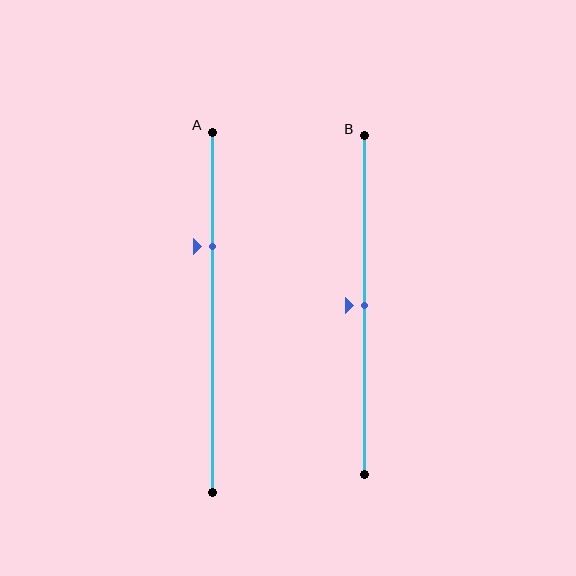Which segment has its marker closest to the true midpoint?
Segment B has its marker closest to the true midpoint.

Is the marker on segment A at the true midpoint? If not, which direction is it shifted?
No, the marker on segment A is shifted upward by about 18% of the segment length.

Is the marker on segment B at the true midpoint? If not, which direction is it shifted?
Yes, the marker on segment B is at the true midpoint.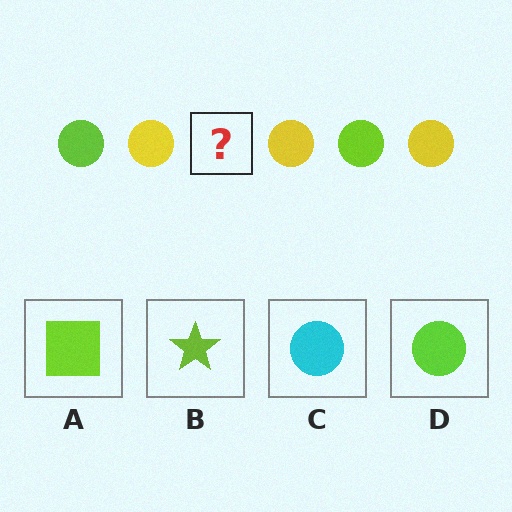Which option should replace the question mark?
Option D.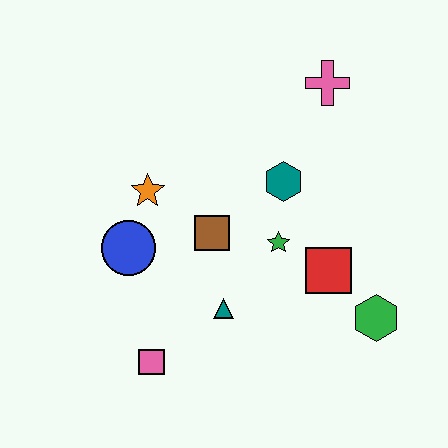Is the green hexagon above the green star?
No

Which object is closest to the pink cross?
The teal hexagon is closest to the pink cross.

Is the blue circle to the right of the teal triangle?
No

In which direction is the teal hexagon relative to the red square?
The teal hexagon is above the red square.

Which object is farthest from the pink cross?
The pink square is farthest from the pink cross.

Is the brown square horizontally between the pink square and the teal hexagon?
Yes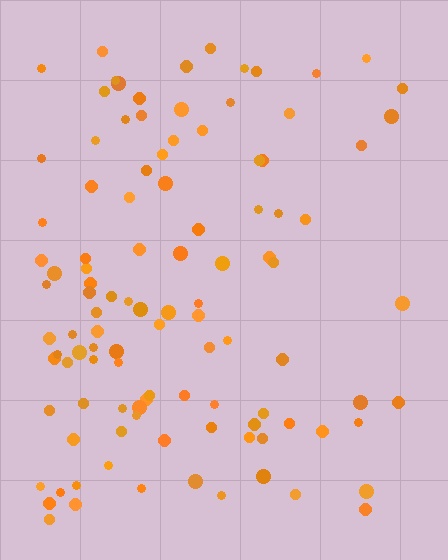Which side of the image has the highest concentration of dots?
The left.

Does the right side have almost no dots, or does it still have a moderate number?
Still a moderate number, just noticeably fewer than the left.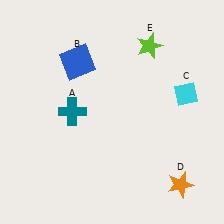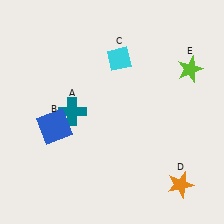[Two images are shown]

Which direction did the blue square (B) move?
The blue square (B) moved down.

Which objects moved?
The objects that moved are: the blue square (B), the cyan diamond (C), the lime star (E).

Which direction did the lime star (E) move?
The lime star (E) moved right.